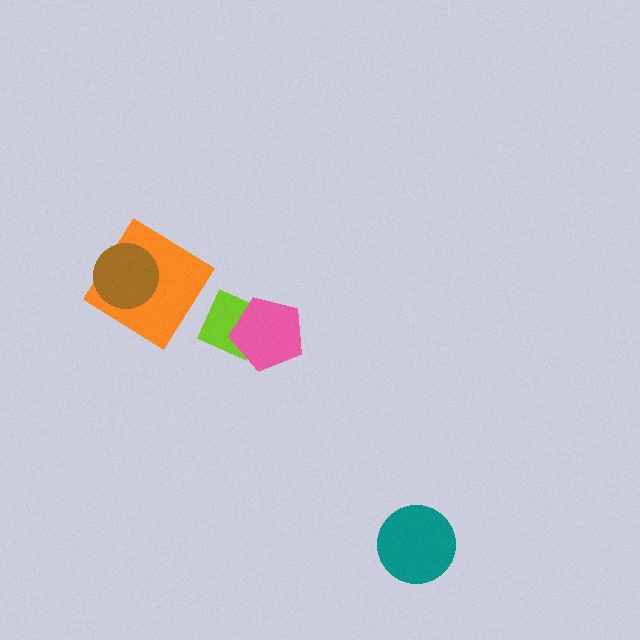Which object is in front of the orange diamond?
The brown circle is in front of the orange diamond.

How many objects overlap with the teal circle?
0 objects overlap with the teal circle.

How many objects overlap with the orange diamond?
1 object overlaps with the orange diamond.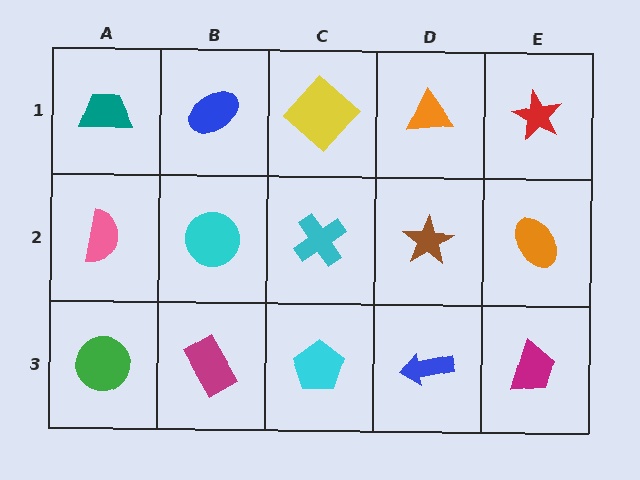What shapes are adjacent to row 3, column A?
A pink semicircle (row 2, column A), a magenta rectangle (row 3, column B).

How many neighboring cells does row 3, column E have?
2.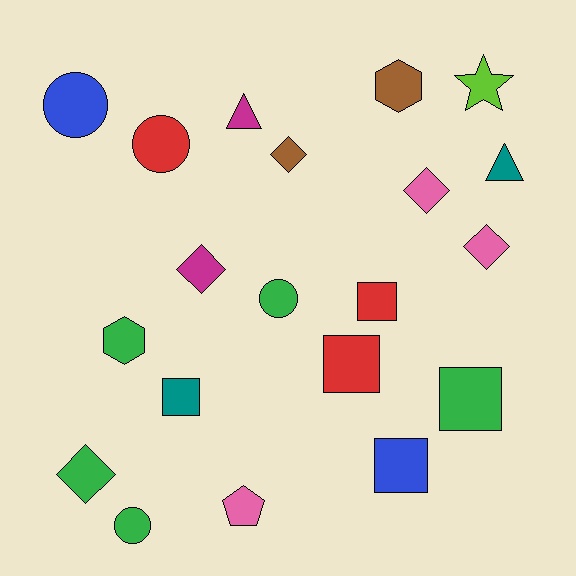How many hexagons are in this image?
There are 2 hexagons.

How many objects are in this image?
There are 20 objects.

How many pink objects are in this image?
There are 3 pink objects.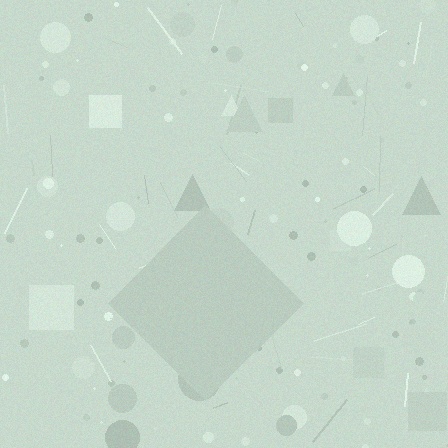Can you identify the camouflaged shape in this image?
The camouflaged shape is a diamond.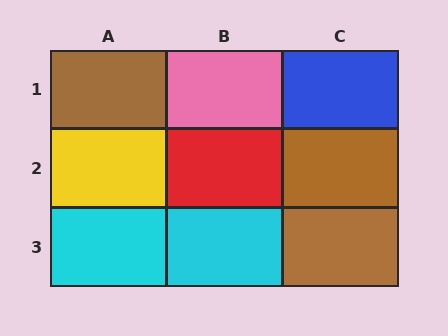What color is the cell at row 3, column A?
Cyan.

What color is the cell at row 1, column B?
Pink.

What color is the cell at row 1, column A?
Brown.